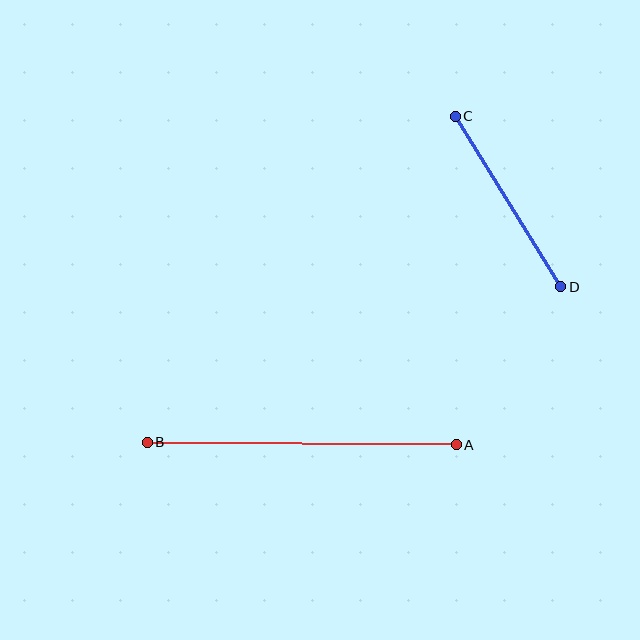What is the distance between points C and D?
The distance is approximately 201 pixels.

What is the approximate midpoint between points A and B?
The midpoint is at approximately (302, 443) pixels.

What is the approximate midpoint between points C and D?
The midpoint is at approximately (508, 202) pixels.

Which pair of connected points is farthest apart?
Points A and B are farthest apart.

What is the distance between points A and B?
The distance is approximately 309 pixels.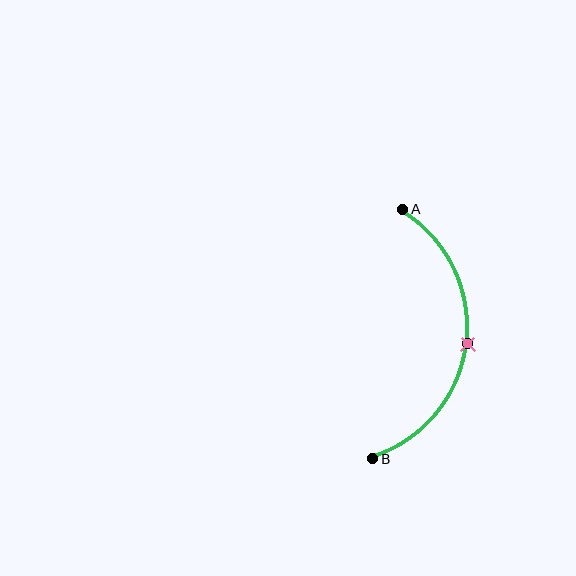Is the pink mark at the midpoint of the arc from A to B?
Yes. The pink mark lies on the arc at equal arc-length from both A and B — it is the arc midpoint.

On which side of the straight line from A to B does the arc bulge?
The arc bulges to the right of the straight line connecting A and B.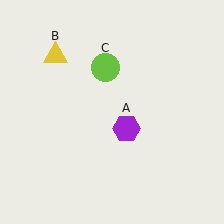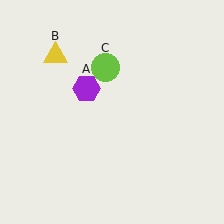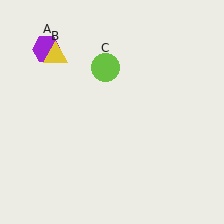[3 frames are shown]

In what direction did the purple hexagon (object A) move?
The purple hexagon (object A) moved up and to the left.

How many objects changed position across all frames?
1 object changed position: purple hexagon (object A).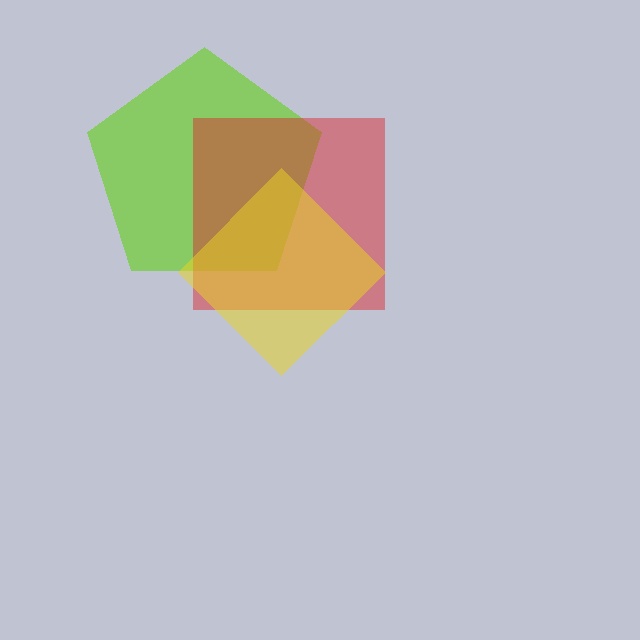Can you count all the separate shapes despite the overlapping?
Yes, there are 3 separate shapes.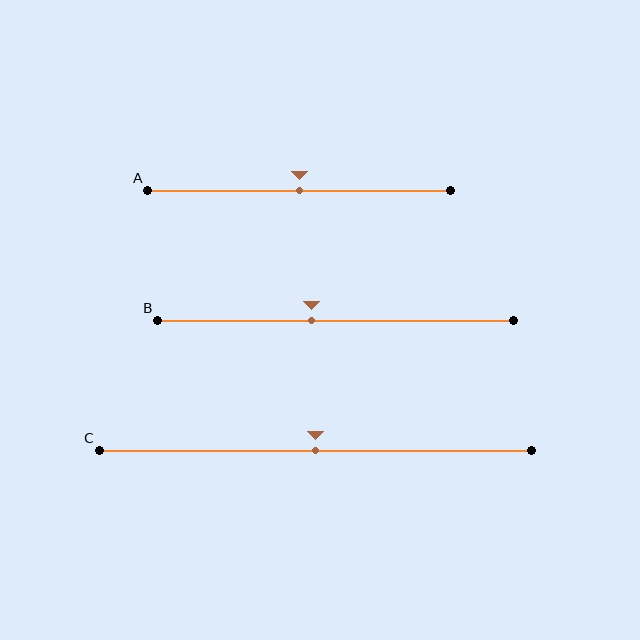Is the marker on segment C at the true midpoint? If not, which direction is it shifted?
Yes, the marker on segment C is at the true midpoint.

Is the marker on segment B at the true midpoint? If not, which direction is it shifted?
No, the marker on segment B is shifted to the left by about 7% of the segment length.